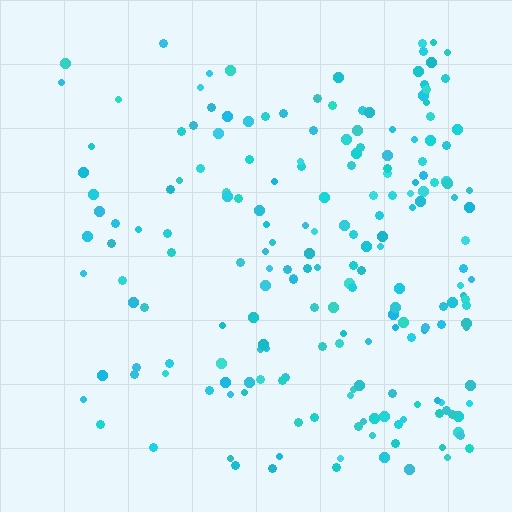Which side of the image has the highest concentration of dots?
The right.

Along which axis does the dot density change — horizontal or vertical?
Horizontal.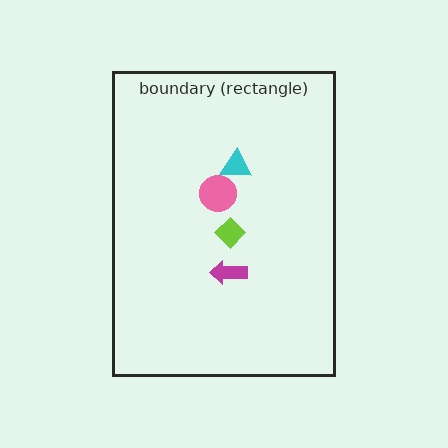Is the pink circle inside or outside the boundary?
Inside.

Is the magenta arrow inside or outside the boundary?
Inside.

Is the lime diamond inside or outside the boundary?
Inside.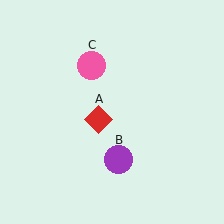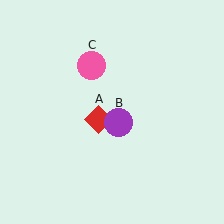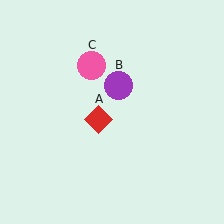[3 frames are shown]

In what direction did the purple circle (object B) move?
The purple circle (object B) moved up.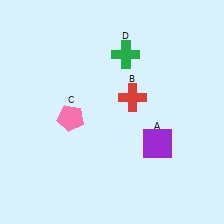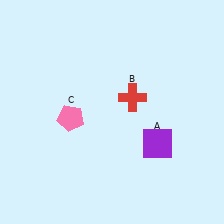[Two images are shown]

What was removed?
The green cross (D) was removed in Image 2.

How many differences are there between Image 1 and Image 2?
There is 1 difference between the two images.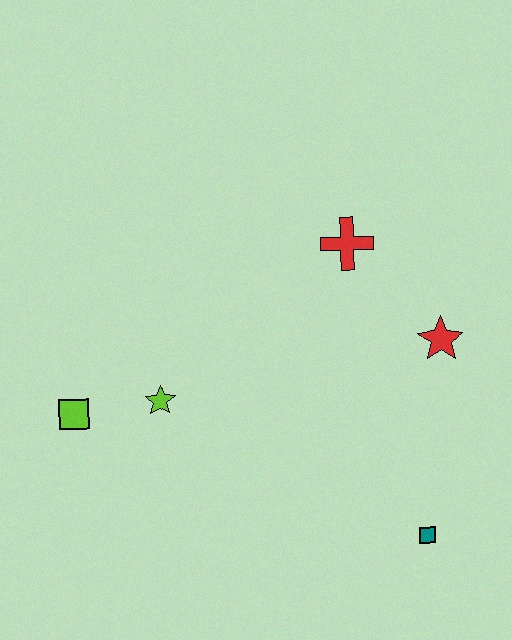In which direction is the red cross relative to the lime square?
The red cross is to the right of the lime square.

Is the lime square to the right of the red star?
No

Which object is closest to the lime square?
The lime star is closest to the lime square.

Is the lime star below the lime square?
No